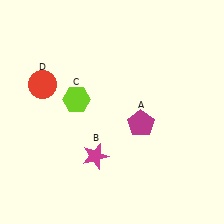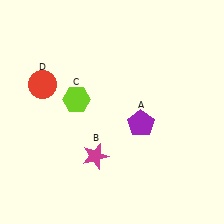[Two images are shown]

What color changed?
The pentagon (A) changed from magenta in Image 1 to purple in Image 2.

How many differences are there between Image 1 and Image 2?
There is 1 difference between the two images.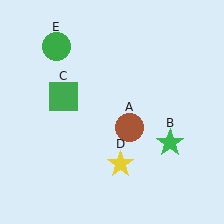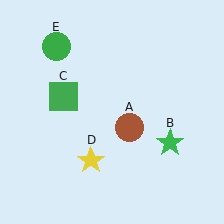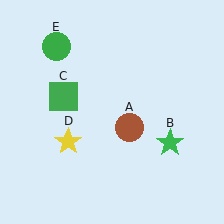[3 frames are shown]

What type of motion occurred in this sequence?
The yellow star (object D) rotated clockwise around the center of the scene.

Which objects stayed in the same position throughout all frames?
Brown circle (object A) and green star (object B) and green square (object C) and green circle (object E) remained stationary.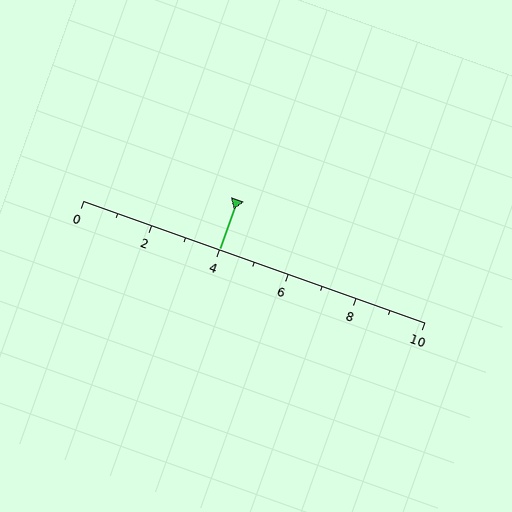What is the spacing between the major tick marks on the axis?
The major ticks are spaced 2 apart.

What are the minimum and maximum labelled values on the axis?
The axis runs from 0 to 10.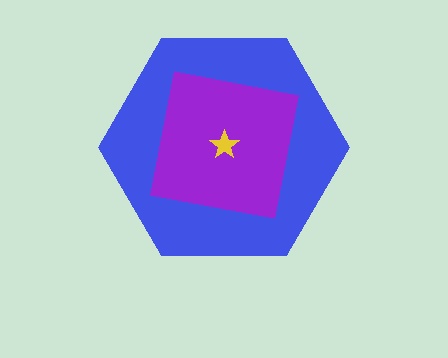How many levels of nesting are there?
3.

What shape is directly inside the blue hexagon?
The purple square.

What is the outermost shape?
The blue hexagon.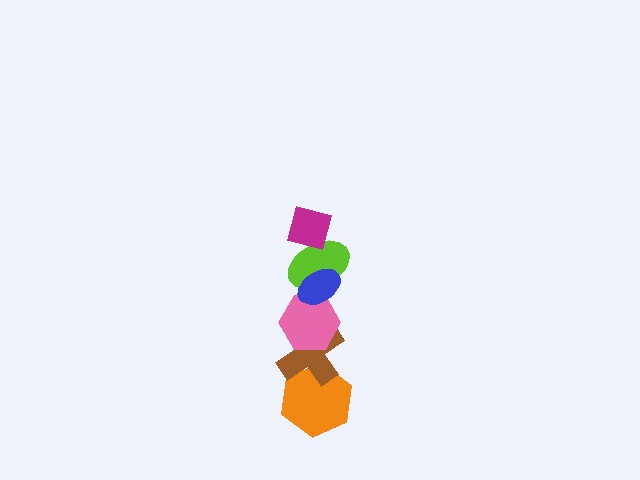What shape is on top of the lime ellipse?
The blue ellipse is on top of the lime ellipse.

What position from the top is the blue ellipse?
The blue ellipse is 2nd from the top.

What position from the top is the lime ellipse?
The lime ellipse is 3rd from the top.